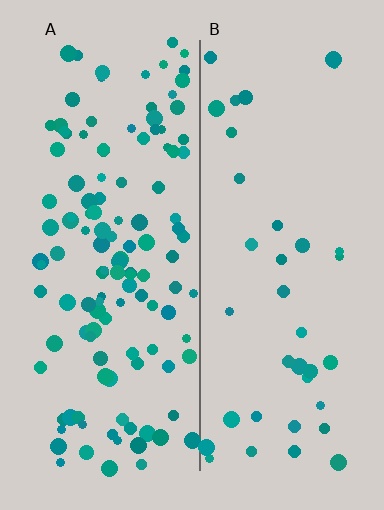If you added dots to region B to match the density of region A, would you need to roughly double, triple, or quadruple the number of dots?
Approximately triple.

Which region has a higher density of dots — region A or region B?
A (the left).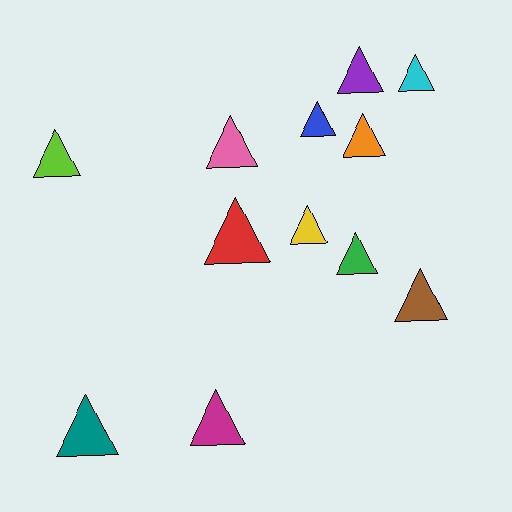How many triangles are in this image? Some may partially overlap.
There are 12 triangles.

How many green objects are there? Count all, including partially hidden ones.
There is 1 green object.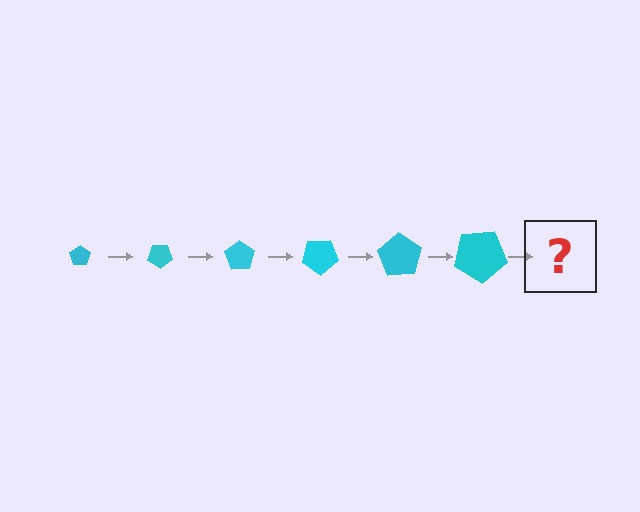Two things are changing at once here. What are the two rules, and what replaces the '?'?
The two rules are that the pentagon grows larger each step and it rotates 35 degrees each step. The '?' should be a pentagon, larger than the previous one and rotated 210 degrees from the start.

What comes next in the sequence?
The next element should be a pentagon, larger than the previous one and rotated 210 degrees from the start.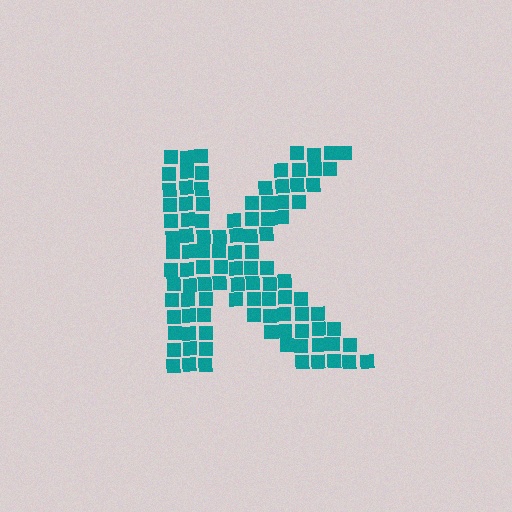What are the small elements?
The small elements are squares.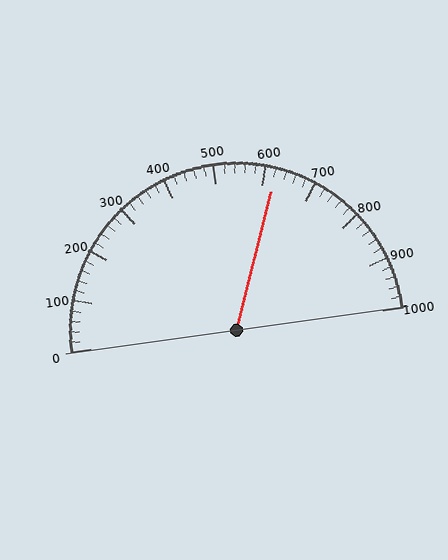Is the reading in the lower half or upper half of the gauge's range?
The reading is in the upper half of the range (0 to 1000).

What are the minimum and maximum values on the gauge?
The gauge ranges from 0 to 1000.